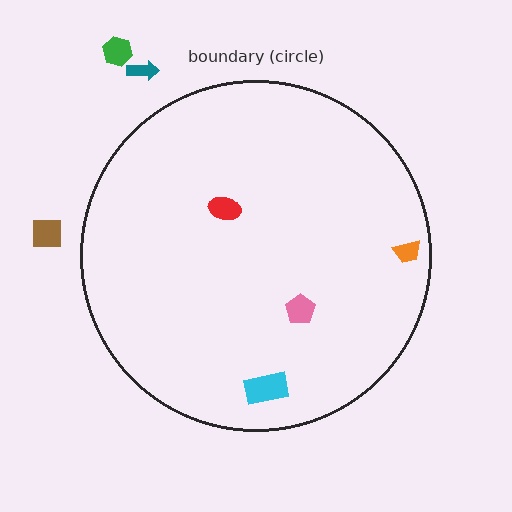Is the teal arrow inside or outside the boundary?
Outside.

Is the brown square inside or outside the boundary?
Outside.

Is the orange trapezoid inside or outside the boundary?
Inside.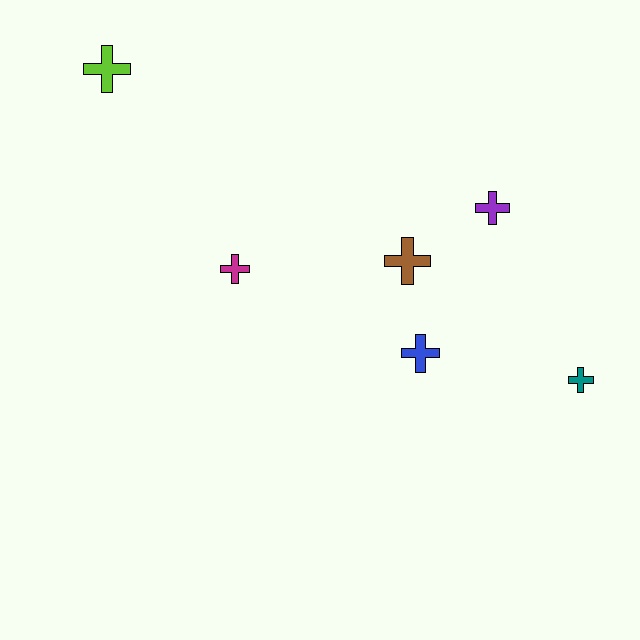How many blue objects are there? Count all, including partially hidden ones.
There is 1 blue object.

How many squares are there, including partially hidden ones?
There are no squares.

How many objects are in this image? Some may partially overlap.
There are 6 objects.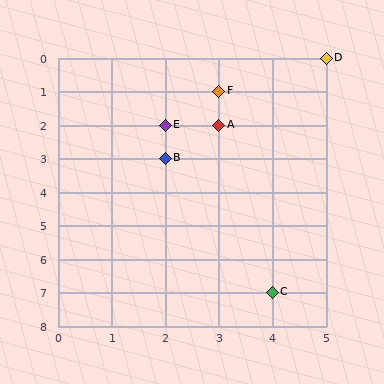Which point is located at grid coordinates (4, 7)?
Point C is at (4, 7).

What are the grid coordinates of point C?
Point C is at grid coordinates (4, 7).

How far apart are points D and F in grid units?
Points D and F are 2 columns and 1 row apart (about 2.2 grid units diagonally).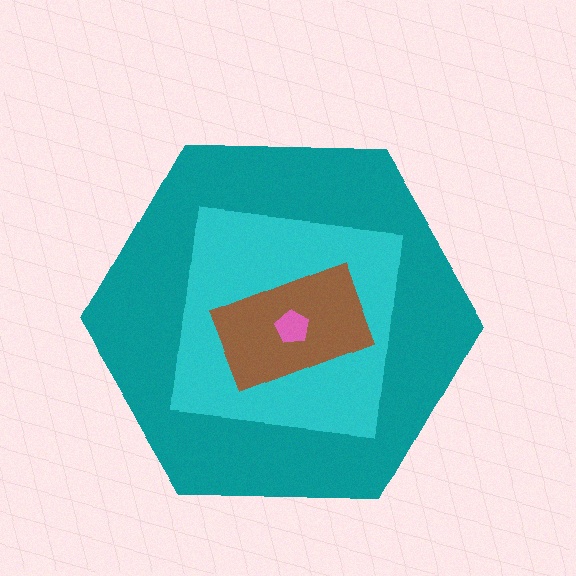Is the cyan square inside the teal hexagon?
Yes.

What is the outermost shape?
The teal hexagon.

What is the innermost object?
The pink pentagon.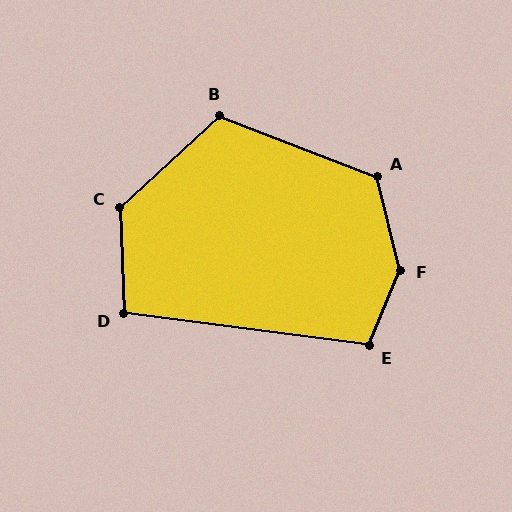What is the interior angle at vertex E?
Approximately 105 degrees (obtuse).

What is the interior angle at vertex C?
Approximately 131 degrees (obtuse).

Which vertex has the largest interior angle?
F, at approximately 144 degrees.